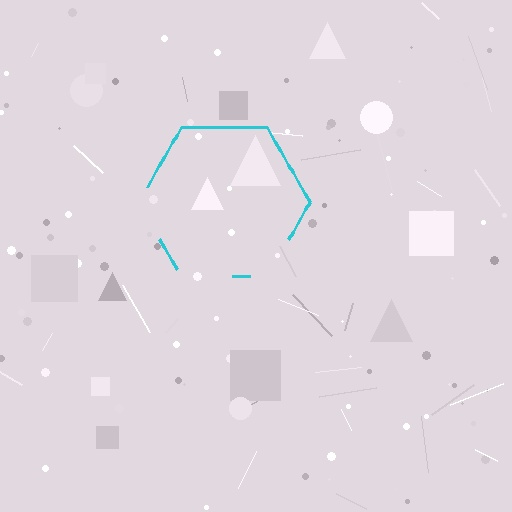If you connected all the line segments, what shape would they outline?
They would outline a hexagon.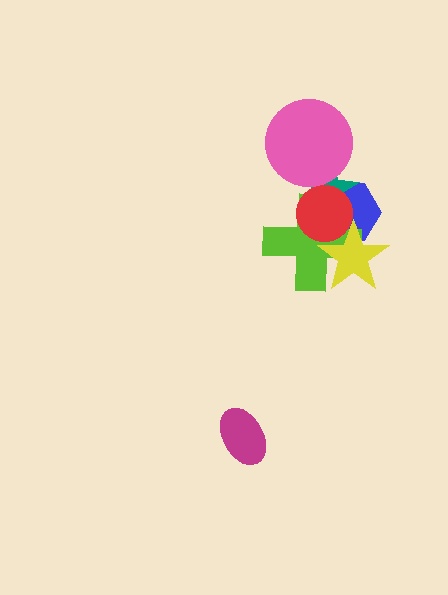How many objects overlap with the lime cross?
4 objects overlap with the lime cross.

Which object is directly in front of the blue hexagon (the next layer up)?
The teal star is directly in front of the blue hexagon.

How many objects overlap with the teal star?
4 objects overlap with the teal star.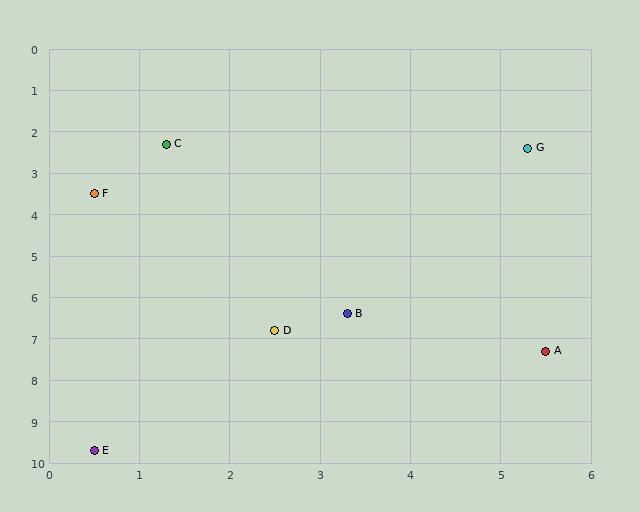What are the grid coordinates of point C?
Point C is at approximately (1.3, 2.3).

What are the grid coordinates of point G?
Point G is at approximately (5.3, 2.4).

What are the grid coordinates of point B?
Point B is at approximately (3.3, 6.4).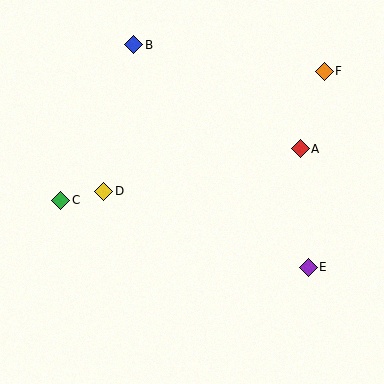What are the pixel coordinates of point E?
Point E is at (308, 268).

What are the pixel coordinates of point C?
Point C is at (61, 200).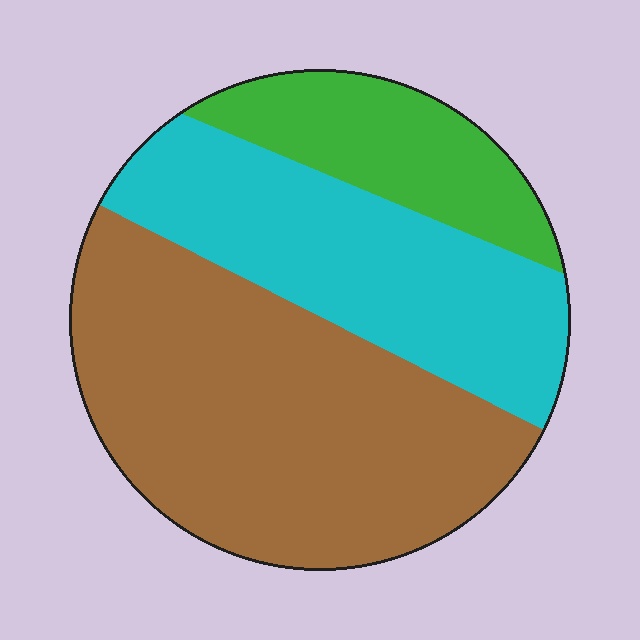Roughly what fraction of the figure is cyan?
Cyan takes up about one third (1/3) of the figure.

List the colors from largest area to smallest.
From largest to smallest: brown, cyan, green.